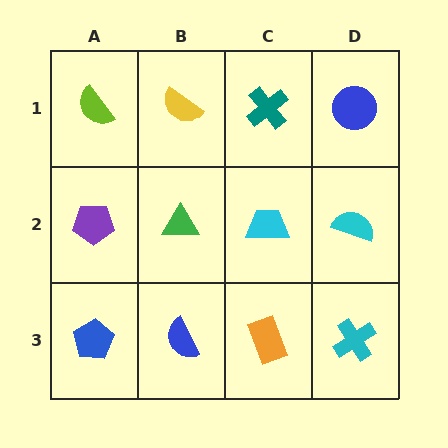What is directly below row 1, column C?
A cyan trapezoid.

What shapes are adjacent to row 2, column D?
A blue circle (row 1, column D), a cyan cross (row 3, column D), a cyan trapezoid (row 2, column C).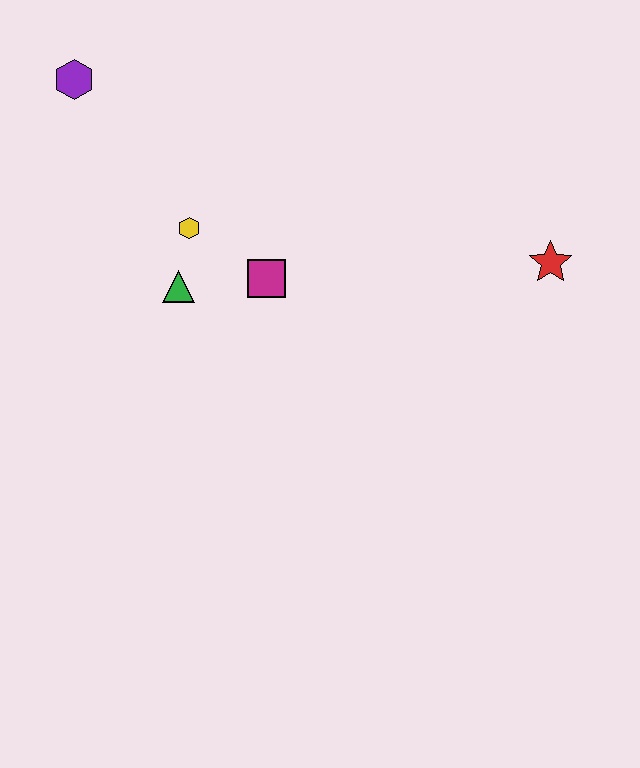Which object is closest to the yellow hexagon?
The green triangle is closest to the yellow hexagon.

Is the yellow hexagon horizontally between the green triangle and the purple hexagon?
No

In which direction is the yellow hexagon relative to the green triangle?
The yellow hexagon is above the green triangle.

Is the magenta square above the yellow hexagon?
No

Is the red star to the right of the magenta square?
Yes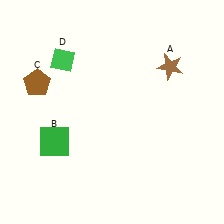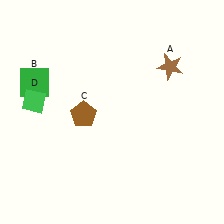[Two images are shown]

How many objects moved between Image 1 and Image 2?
3 objects moved between the two images.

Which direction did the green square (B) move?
The green square (B) moved up.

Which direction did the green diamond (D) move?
The green diamond (D) moved down.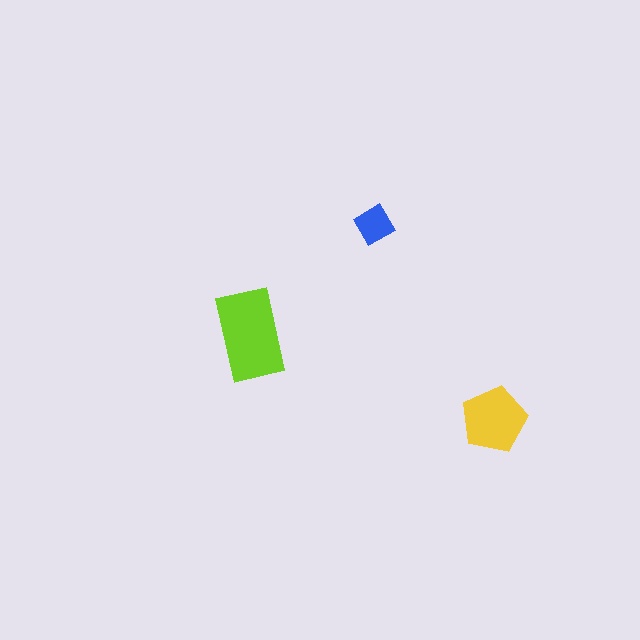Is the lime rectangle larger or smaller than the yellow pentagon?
Larger.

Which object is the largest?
The lime rectangle.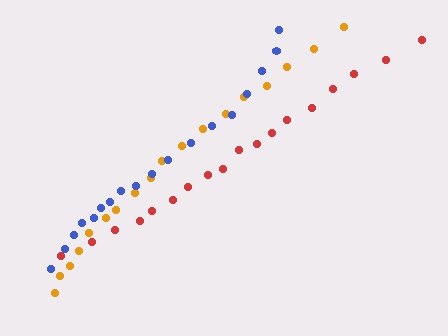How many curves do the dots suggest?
There are 3 distinct paths.